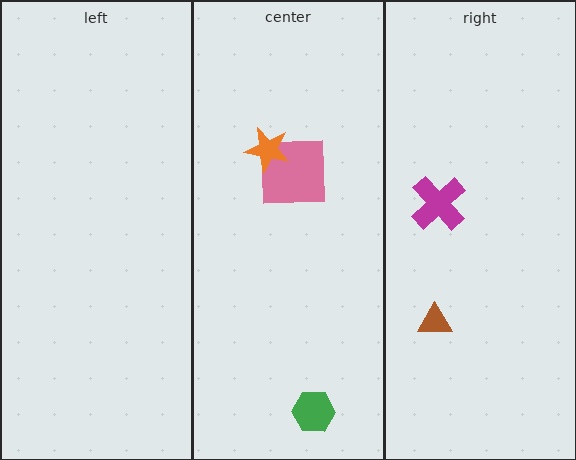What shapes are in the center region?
The pink square, the green hexagon, the orange star.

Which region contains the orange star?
The center region.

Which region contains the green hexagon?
The center region.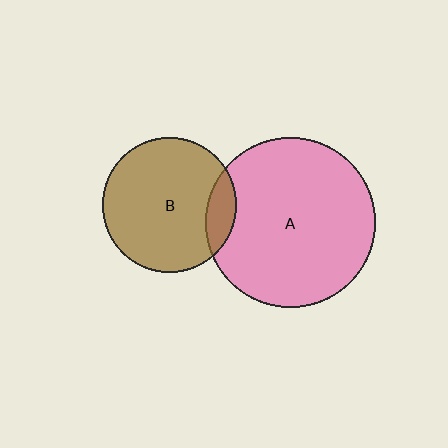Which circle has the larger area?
Circle A (pink).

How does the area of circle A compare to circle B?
Approximately 1.6 times.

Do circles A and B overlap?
Yes.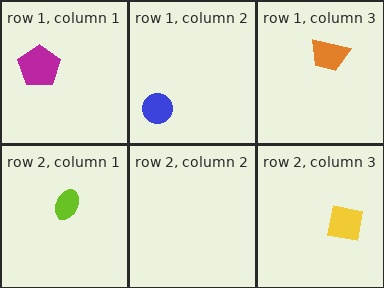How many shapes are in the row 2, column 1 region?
1.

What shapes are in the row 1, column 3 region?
The orange trapezoid.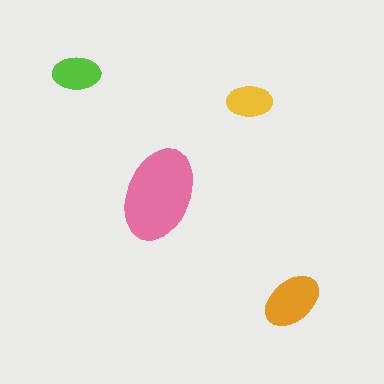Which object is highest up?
The lime ellipse is topmost.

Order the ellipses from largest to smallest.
the pink one, the orange one, the lime one, the yellow one.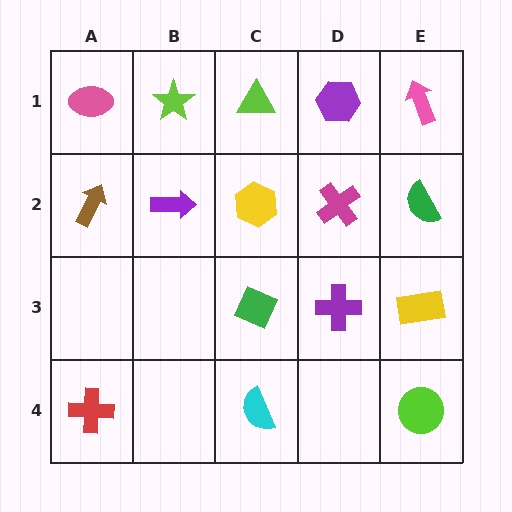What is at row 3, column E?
A yellow rectangle.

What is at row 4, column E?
A lime circle.